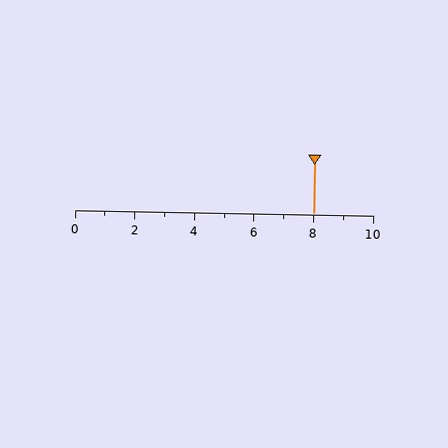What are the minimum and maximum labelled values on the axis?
The axis runs from 0 to 10.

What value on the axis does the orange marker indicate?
The marker indicates approximately 8.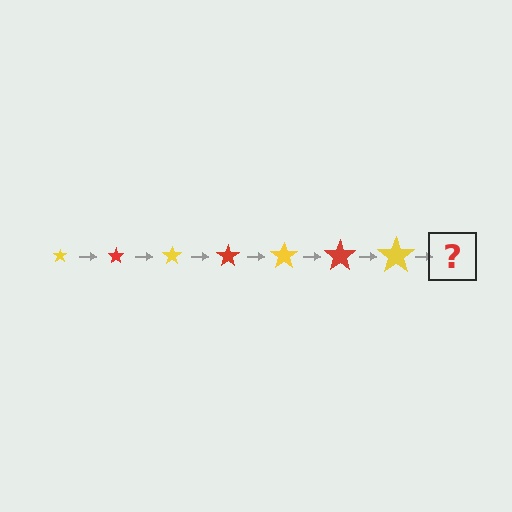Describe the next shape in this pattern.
It should be a red star, larger than the previous one.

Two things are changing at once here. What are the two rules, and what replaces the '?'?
The two rules are that the star grows larger each step and the color cycles through yellow and red. The '?' should be a red star, larger than the previous one.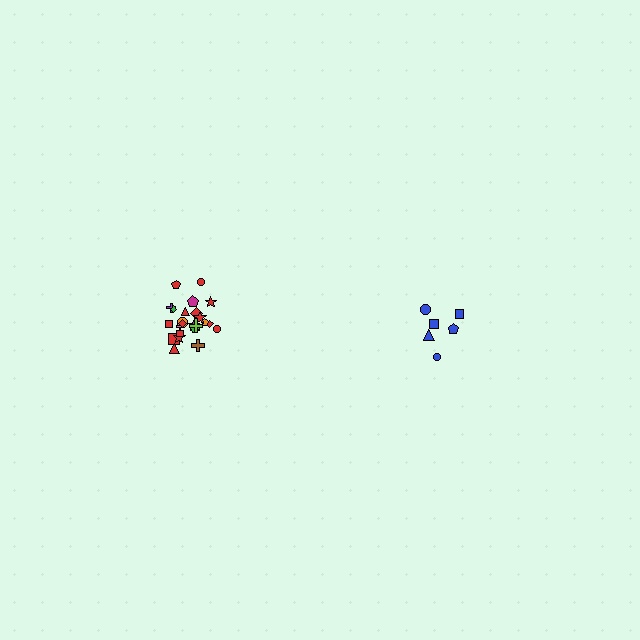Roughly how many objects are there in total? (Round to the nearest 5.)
Roughly 30 objects in total.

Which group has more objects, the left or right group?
The left group.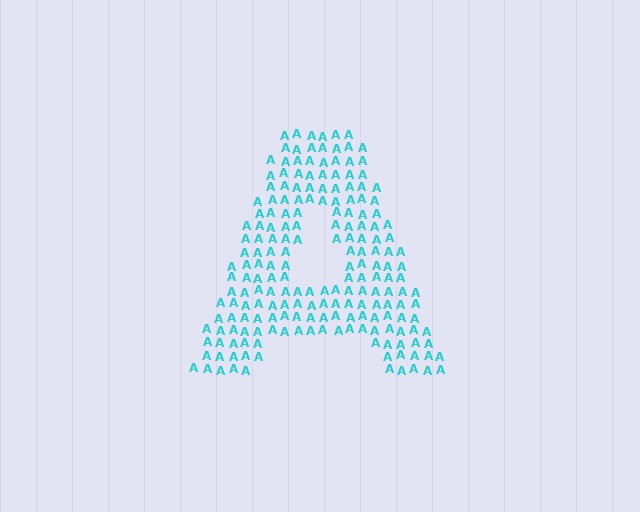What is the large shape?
The large shape is the letter A.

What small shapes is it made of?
It is made of small letter A's.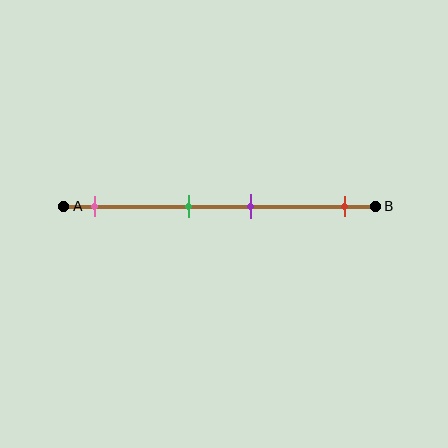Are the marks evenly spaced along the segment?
No, the marks are not evenly spaced.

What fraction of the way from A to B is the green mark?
The green mark is approximately 40% (0.4) of the way from A to B.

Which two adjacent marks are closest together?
The green and purple marks are the closest adjacent pair.